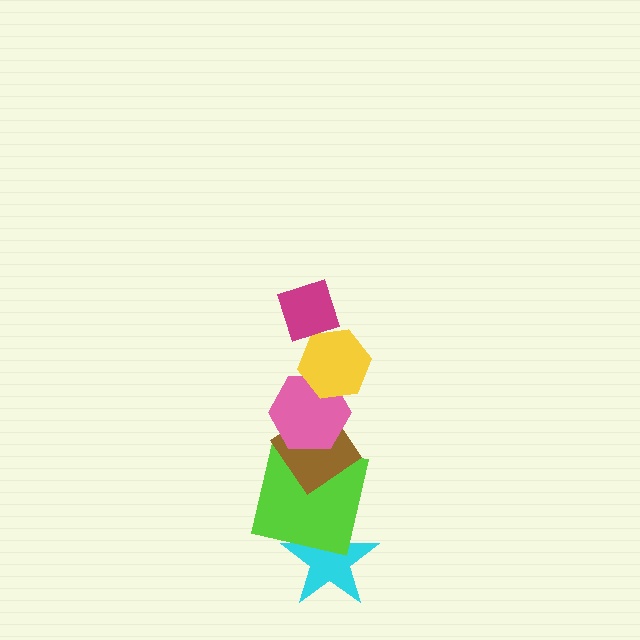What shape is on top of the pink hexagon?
The yellow hexagon is on top of the pink hexagon.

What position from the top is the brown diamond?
The brown diamond is 4th from the top.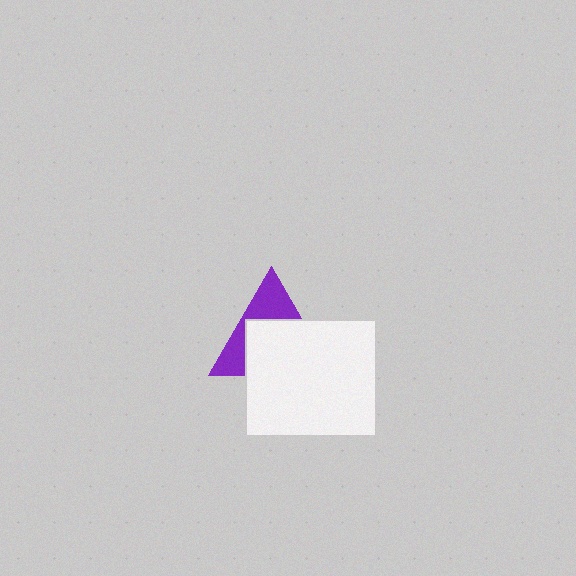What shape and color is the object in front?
The object in front is a white rectangle.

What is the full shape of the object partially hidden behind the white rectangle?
The partially hidden object is a purple triangle.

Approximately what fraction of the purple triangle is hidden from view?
Roughly 59% of the purple triangle is hidden behind the white rectangle.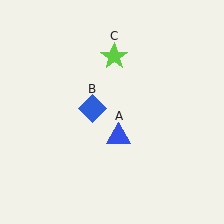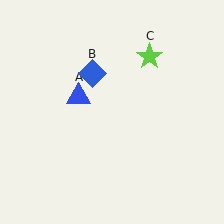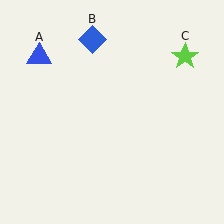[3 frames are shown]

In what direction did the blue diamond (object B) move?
The blue diamond (object B) moved up.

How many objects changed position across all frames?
3 objects changed position: blue triangle (object A), blue diamond (object B), lime star (object C).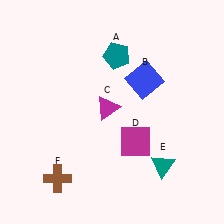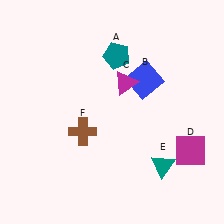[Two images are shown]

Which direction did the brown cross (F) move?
The brown cross (F) moved up.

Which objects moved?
The objects that moved are: the magenta triangle (C), the magenta square (D), the brown cross (F).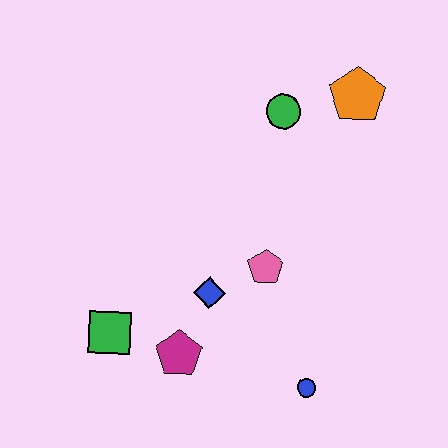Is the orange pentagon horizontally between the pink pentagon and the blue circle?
No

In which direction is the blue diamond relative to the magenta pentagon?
The blue diamond is above the magenta pentagon.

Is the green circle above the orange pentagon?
No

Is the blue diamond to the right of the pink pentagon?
No